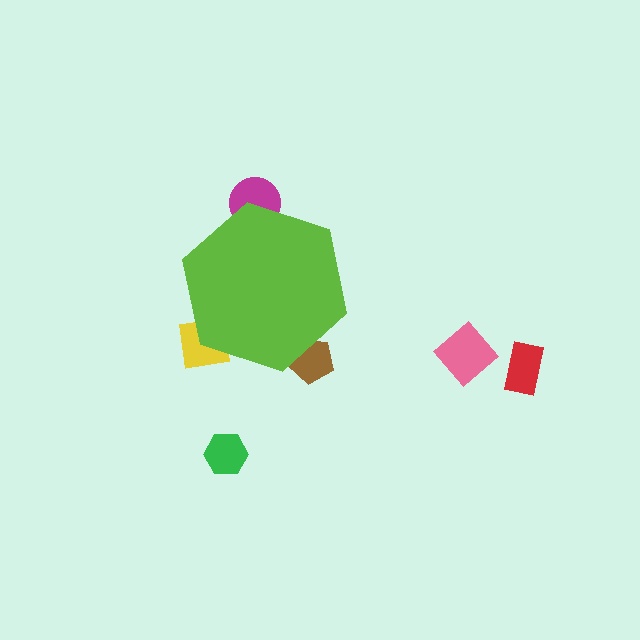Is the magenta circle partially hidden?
Yes, the magenta circle is partially hidden behind the lime hexagon.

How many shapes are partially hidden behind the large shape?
3 shapes are partially hidden.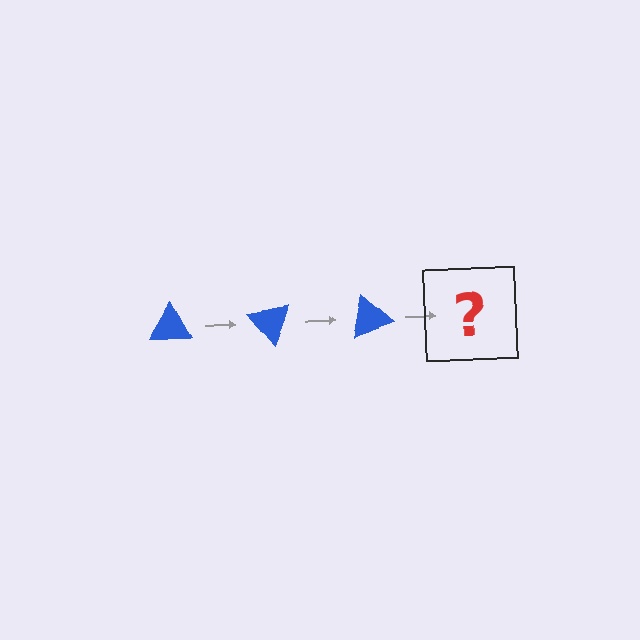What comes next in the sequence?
The next element should be a blue triangle rotated 150 degrees.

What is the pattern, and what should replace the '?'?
The pattern is that the triangle rotates 50 degrees each step. The '?' should be a blue triangle rotated 150 degrees.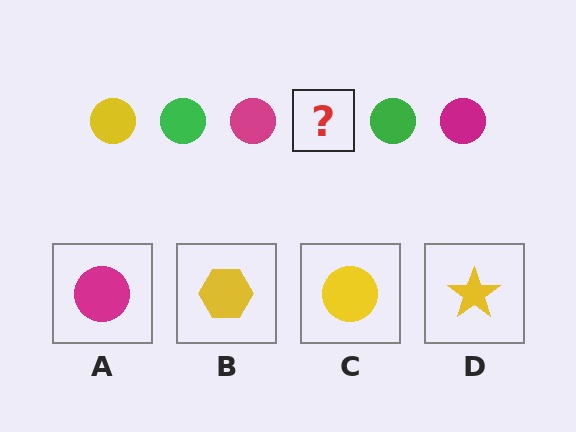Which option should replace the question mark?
Option C.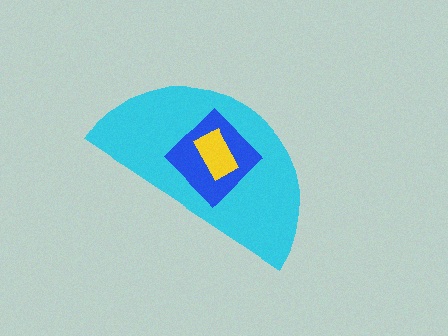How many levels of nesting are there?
3.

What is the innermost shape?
The yellow rectangle.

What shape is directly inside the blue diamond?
The yellow rectangle.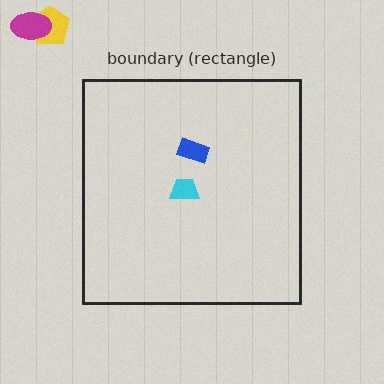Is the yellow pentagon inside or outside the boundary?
Outside.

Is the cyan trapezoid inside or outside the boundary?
Inside.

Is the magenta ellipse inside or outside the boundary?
Outside.